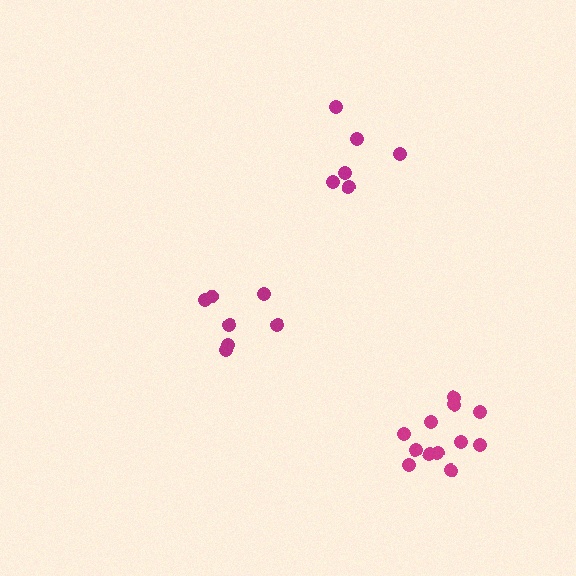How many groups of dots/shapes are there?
There are 3 groups.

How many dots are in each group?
Group 1: 7 dots, Group 2: 6 dots, Group 3: 12 dots (25 total).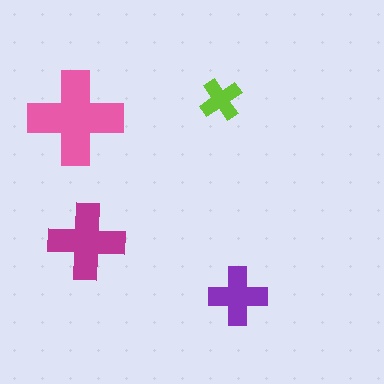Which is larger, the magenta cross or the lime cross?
The magenta one.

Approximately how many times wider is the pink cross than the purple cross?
About 1.5 times wider.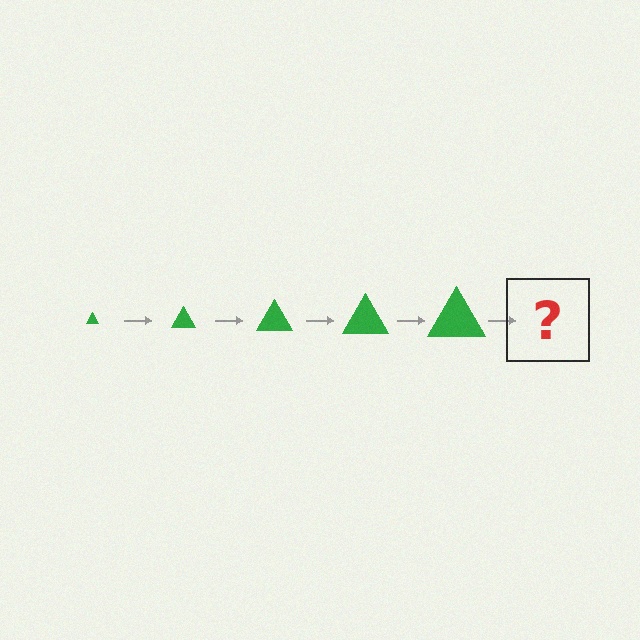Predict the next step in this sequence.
The next step is a green triangle, larger than the previous one.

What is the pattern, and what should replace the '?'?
The pattern is that the triangle gets progressively larger each step. The '?' should be a green triangle, larger than the previous one.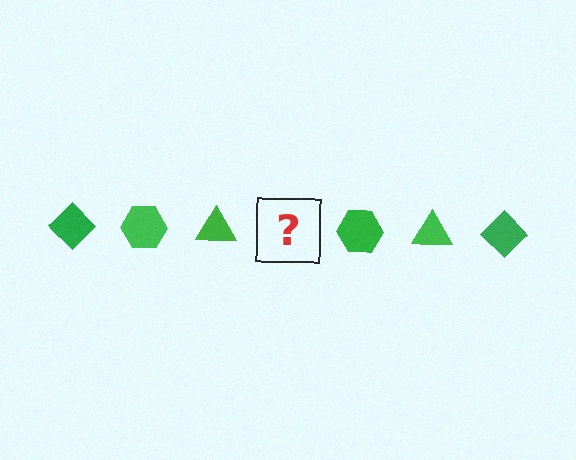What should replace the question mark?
The question mark should be replaced with a green diamond.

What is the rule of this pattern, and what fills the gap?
The rule is that the pattern cycles through diamond, hexagon, triangle shapes in green. The gap should be filled with a green diamond.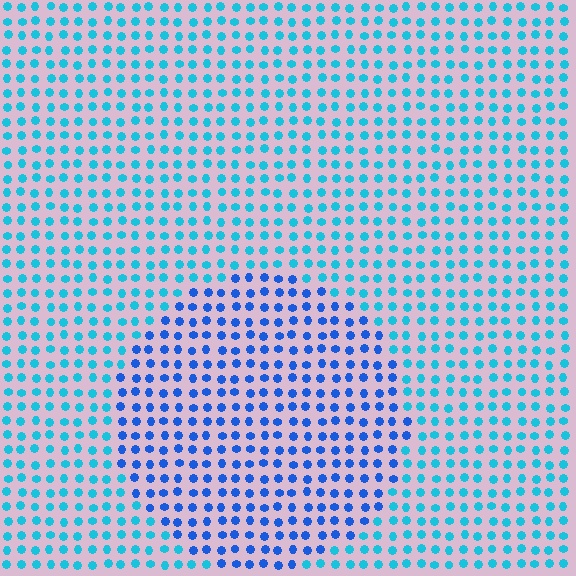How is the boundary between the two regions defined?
The boundary is defined purely by a slight shift in hue (about 32 degrees). Spacing, size, and orientation are identical on both sides.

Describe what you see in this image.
The image is filled with small cyan elements in a uniform arrangement. A circle-shaped region is visible where the elements are tinted to a slightly different hue, forming a subtle color boundary.